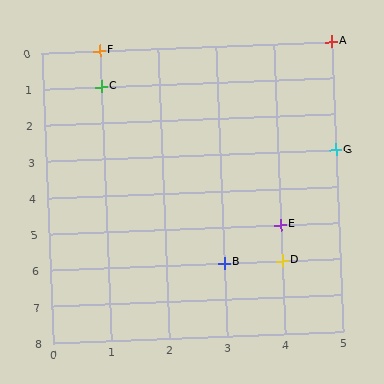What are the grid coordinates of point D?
Point D is at grid coordinates (4, 6).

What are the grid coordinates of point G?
Point G is at grid coordinates (5, 3).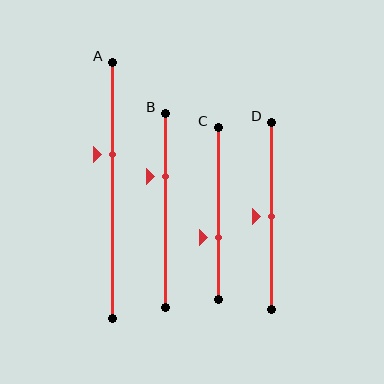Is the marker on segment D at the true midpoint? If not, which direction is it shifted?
Yes, the marker on segment D is at the true midpoint.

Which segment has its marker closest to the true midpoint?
Segment D has its marker closest to the true midpoint.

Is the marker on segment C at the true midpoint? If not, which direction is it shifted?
No, the marker on segment C is shifted downward by about 14% of the segment length.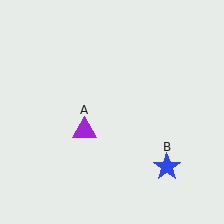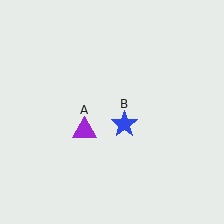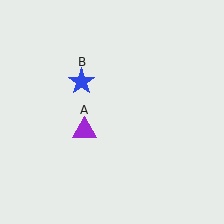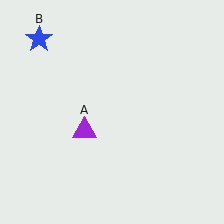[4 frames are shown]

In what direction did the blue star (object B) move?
The blue star (object B) moved up and to the left.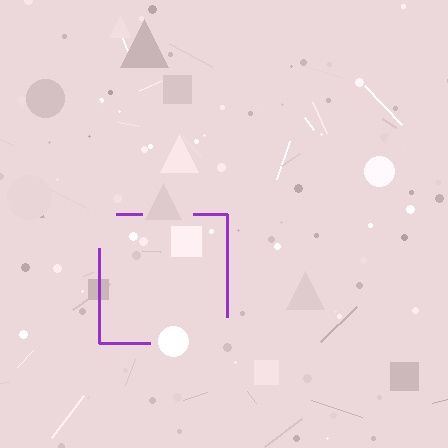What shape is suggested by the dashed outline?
The dashed outline suggests a square.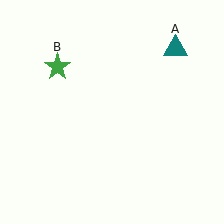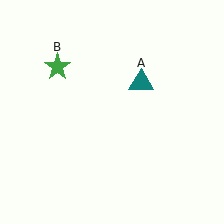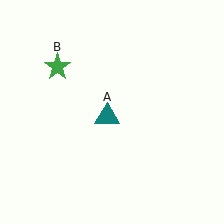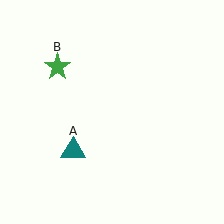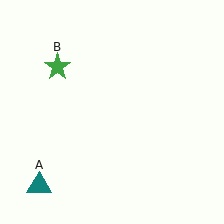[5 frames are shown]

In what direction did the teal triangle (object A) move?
The teal triangle (object A) moved down and to the left.